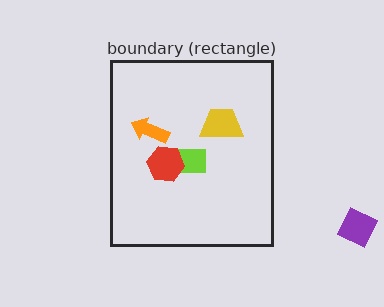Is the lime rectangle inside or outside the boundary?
Inside.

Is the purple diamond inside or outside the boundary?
Outside.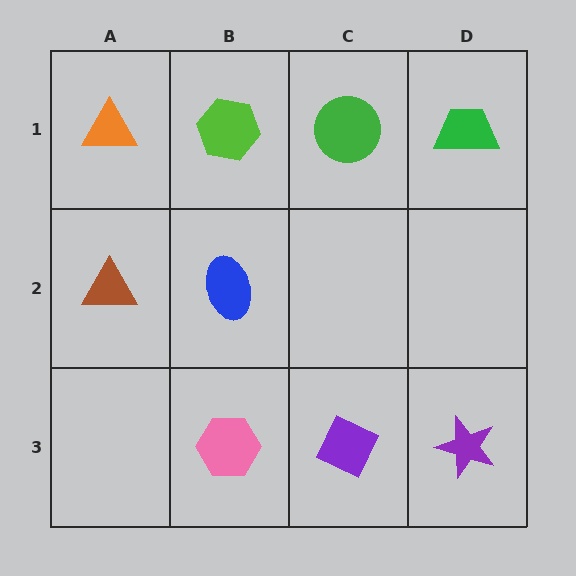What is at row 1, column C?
A green circle.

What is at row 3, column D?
A purple star.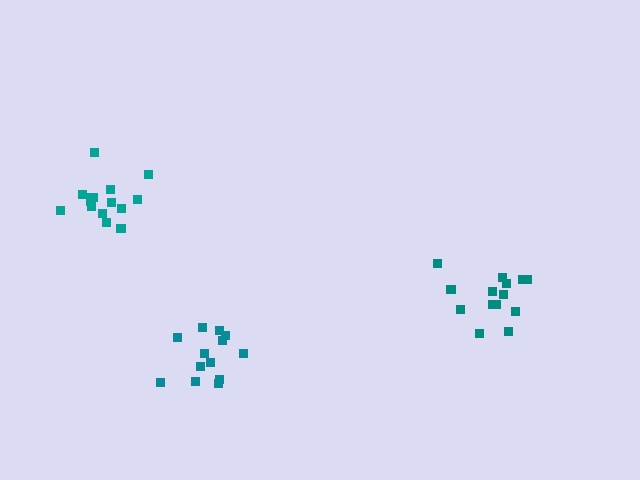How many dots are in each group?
Group 1: 16 dots, Group 2: 13 dots, Group 3: 14 dots (43 total).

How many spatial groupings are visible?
There are 3 spatial groupings.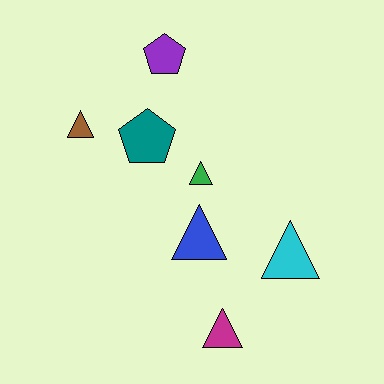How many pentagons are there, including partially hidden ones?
There are 2 pentagons.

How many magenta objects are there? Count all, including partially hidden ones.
There is 1 magenta object.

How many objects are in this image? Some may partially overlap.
There are 7 objects.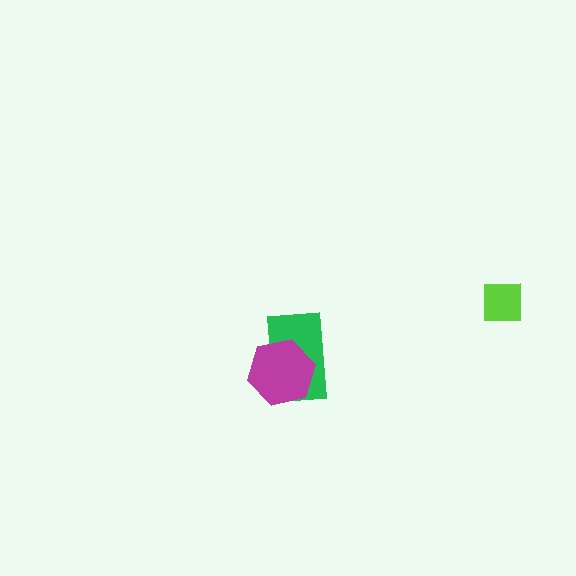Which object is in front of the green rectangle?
The magenta hexagon is in front of the green rectangle.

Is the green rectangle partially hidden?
Yes, it is partially covered by another shape.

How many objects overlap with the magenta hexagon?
1 object overlaps with the magenta hexagon.